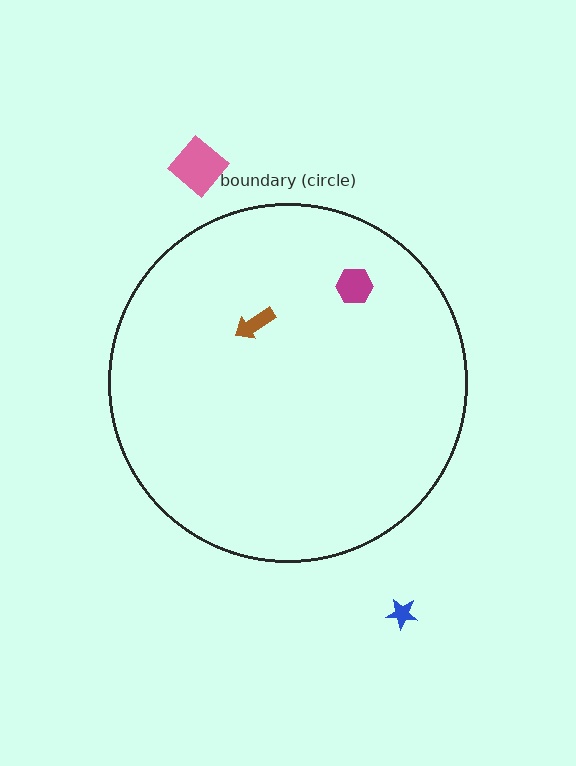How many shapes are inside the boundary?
2 inside, 2 outside.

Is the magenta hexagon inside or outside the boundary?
Inside.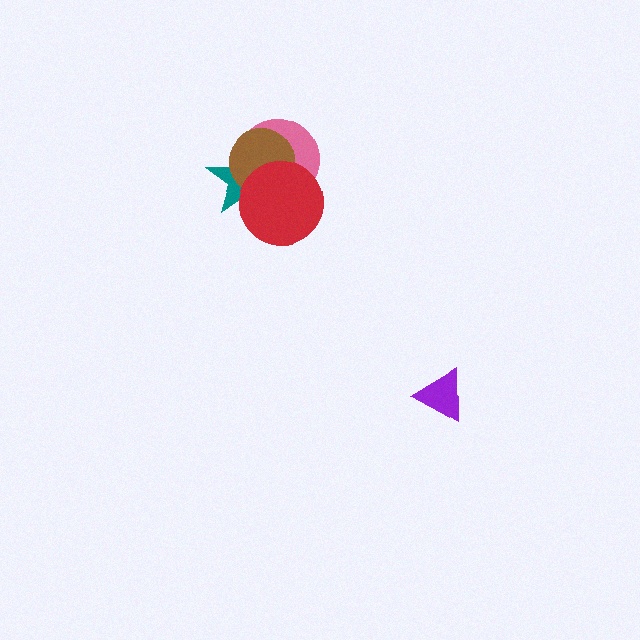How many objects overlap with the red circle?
3 objects overlap with the red circle.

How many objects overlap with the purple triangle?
0 objects overlap with the purple triangle.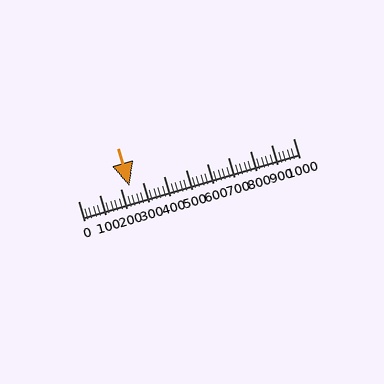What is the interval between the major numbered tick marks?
The major tick marks are spaced 100 units apart.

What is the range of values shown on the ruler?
The ruler shows values from 0 to 1000.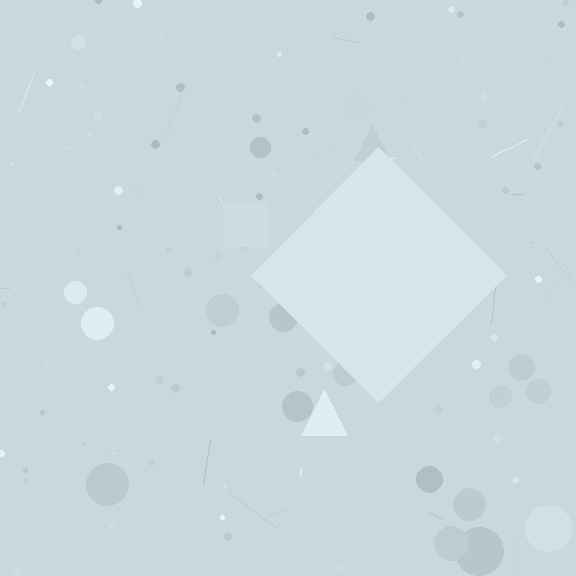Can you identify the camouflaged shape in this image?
The camouflaged shape is a diamond.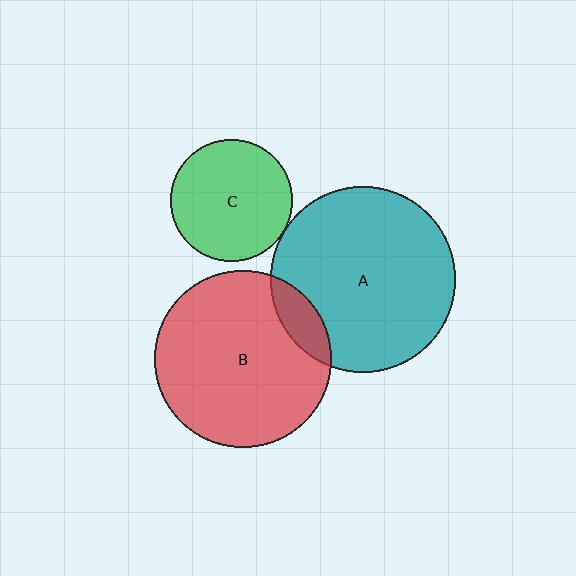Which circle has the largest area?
Circle A (teal).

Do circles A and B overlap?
Yes.